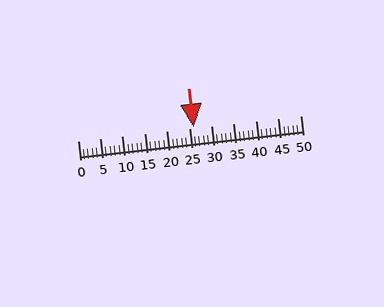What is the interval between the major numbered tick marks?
The major tick marks are spaced 5 units apart.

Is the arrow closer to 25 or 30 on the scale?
The arrow is closer to 25.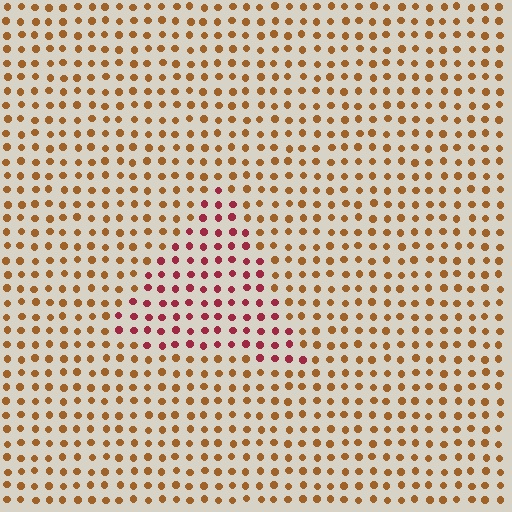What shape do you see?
I see a triangle.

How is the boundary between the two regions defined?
The boundary is defined purely by a slight shift in hue (about 43 degrees). Spacing, size, and orientation are identical on both sides.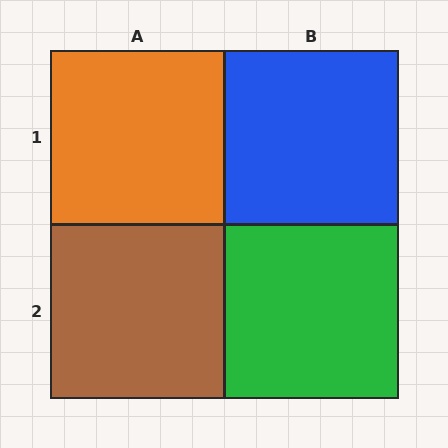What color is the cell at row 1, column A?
Orange.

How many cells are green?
1 cell is green.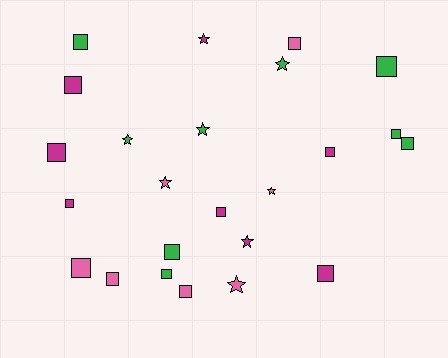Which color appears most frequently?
Green, with 9 objects.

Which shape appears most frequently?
Square, with 16 objects.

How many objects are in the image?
There are 24 objects.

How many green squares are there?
There are 6 green squares.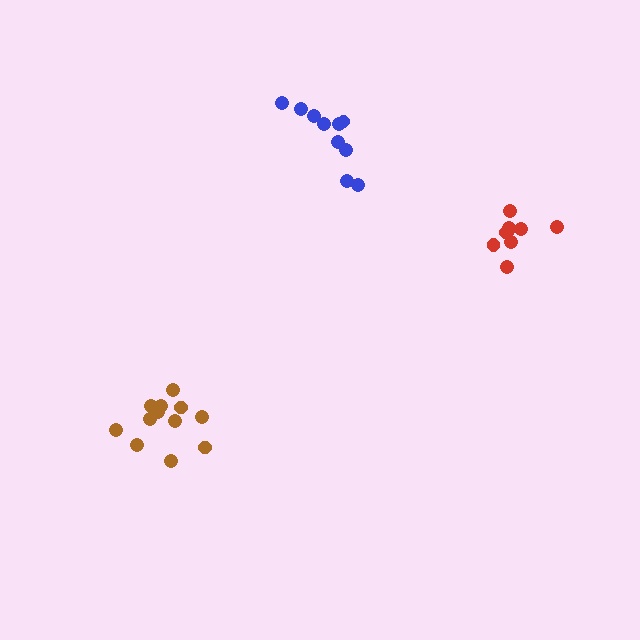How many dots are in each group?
Group 1: 12 dots, Group 2: 10 dots, Group 3: 9 dots (31 total).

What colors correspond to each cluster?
The clusters are colored: brown, blue, red.